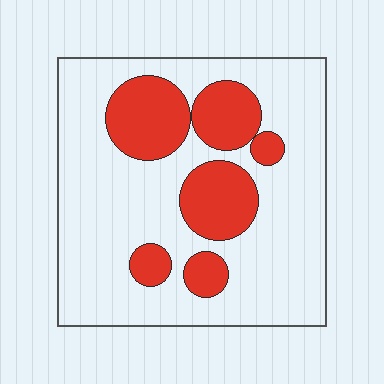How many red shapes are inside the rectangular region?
6.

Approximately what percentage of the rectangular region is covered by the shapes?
Approximately 25%.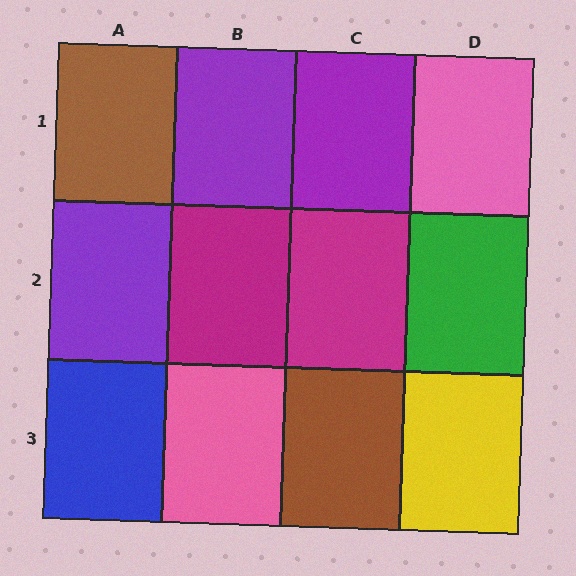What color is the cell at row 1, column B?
Purple.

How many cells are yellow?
1 cell is yellow.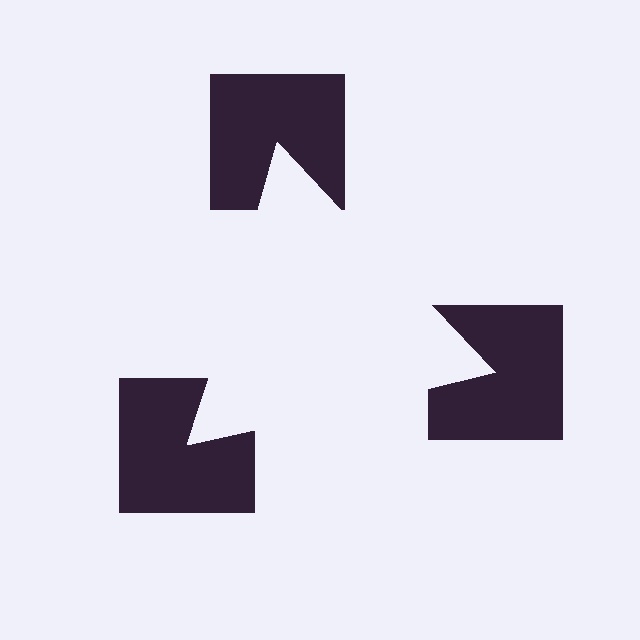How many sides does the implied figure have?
3 sides.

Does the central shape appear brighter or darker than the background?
It typically appears slightly brighter than the background, even though no actual brightness change is drawn.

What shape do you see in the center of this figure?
An illusory triangle — its edges are inferred from the aligned wedge cuts in the notched squares, not physically drawn.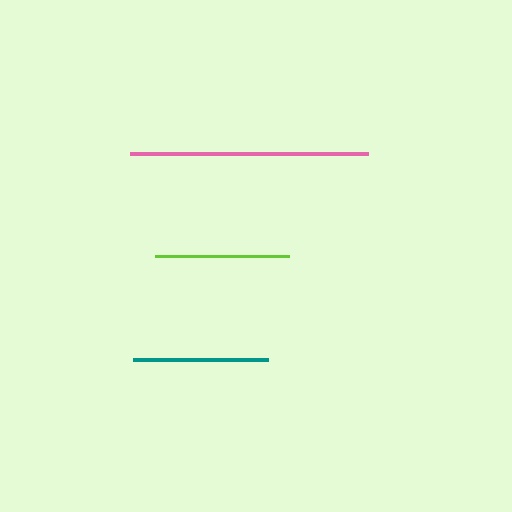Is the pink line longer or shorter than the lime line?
The pink line is longer than the lime line.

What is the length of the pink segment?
The pink segment is approximately 238 pixels long.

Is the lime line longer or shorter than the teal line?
The teal line is longer than the lime line.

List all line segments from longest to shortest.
From longest to shortest: pink, teal, lime.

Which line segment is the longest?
The pink line is the longest at approximately 238 pixels.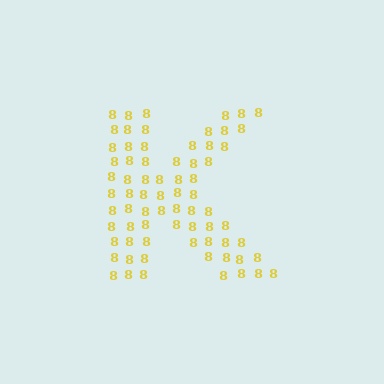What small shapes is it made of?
It is made of small digit 8's.